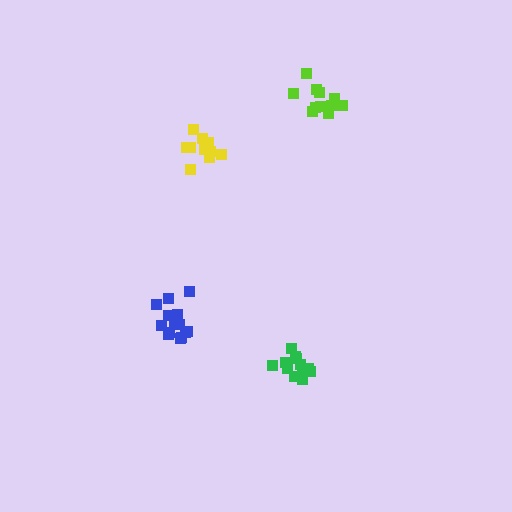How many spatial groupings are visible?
There are 4 spatial groupings.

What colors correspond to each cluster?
The clusters are colored: blue, lime, green, yellow.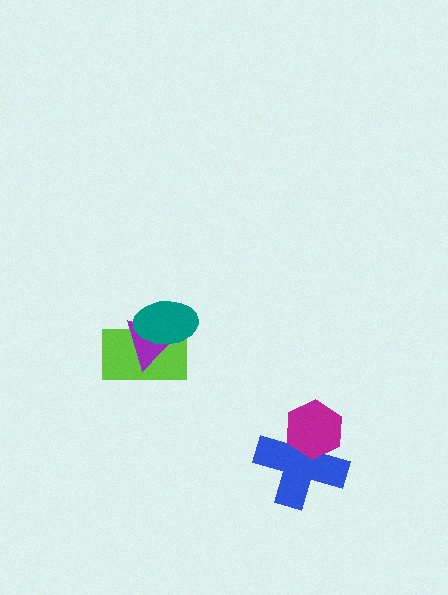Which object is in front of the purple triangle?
The teal ellipse is in front of the purple triangle.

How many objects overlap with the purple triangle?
2 objects overlap with the purple triangle.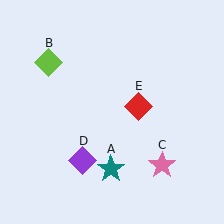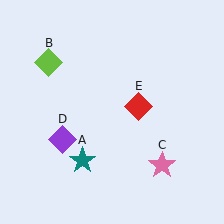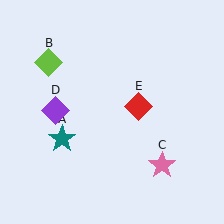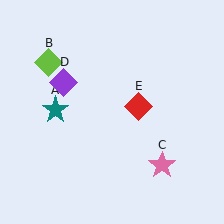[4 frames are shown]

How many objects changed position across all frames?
2 objects changed position: teal star (object A), purple diamond (object D).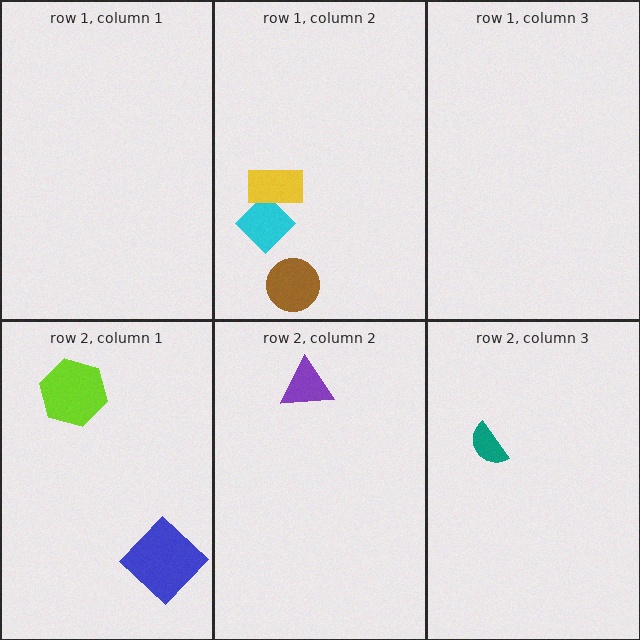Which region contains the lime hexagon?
The row 2, column 1 region.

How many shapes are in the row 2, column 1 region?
2.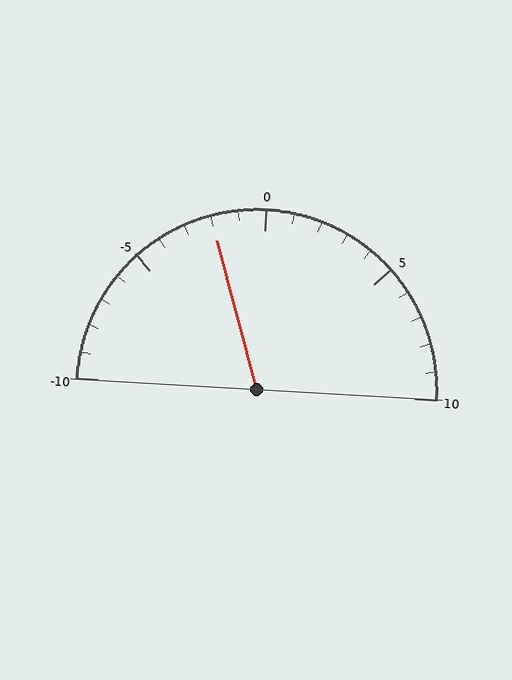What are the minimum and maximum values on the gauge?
The gauge ranges from -10 to 10.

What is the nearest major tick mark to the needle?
The nearest major tick mark is 0.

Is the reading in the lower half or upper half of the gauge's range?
The reading is in the lower half of the range (-10 to 10).